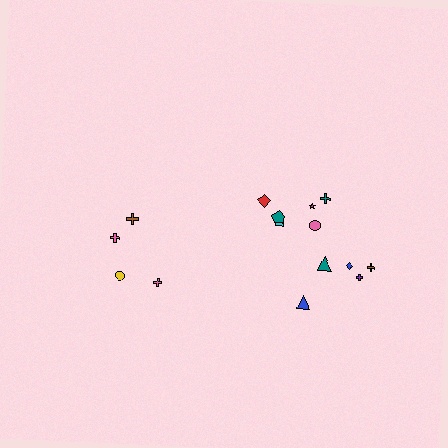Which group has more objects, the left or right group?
The right group.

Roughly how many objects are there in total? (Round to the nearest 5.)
Roughly 15 objects in total.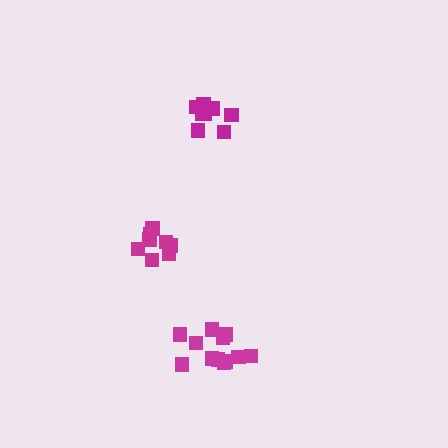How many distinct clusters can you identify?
There are 3 distinct clusters.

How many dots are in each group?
Group 1: 8 dots, Group 2: 12 dots, Group 3: 9 dots (29 total).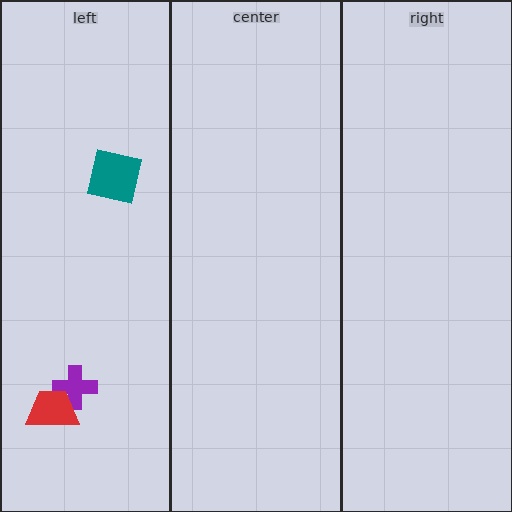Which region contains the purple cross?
The left region.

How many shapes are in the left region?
3.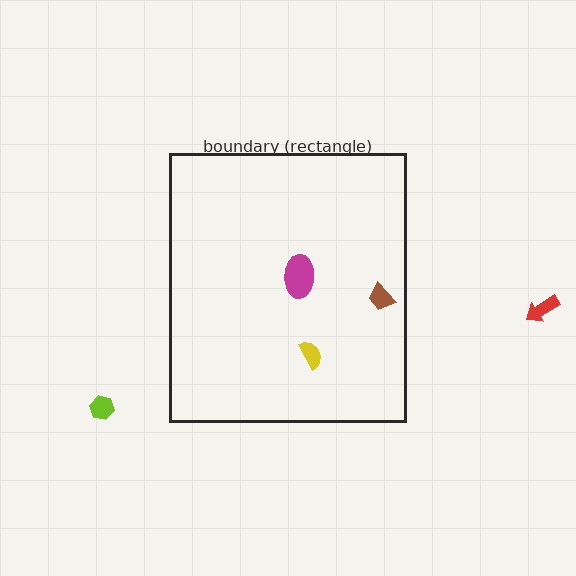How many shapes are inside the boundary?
3 inside, 2 outside.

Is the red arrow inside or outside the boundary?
Outside.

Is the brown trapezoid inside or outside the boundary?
Inside.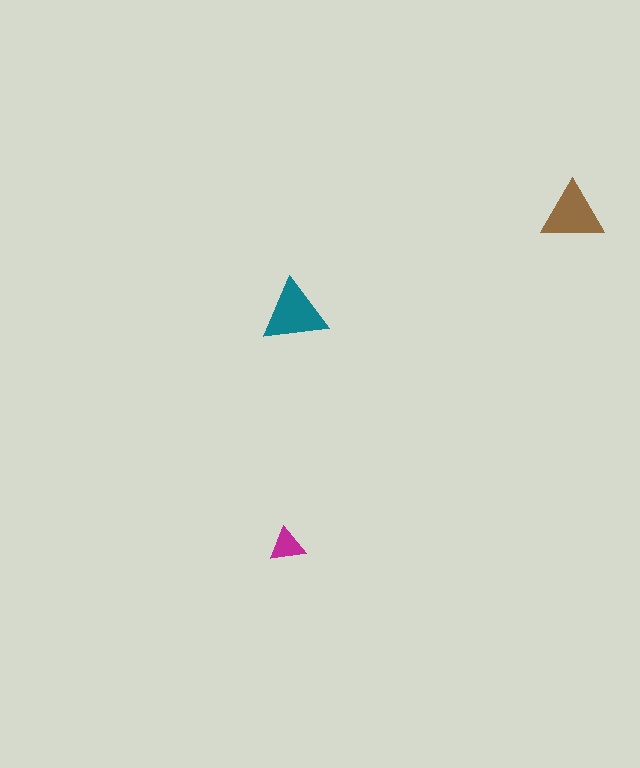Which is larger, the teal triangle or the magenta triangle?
The teal one.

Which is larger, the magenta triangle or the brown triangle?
The brown one.